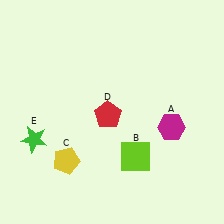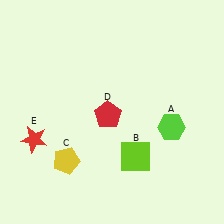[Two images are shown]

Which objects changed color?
A changed from magenta to lime. E changed from green to red.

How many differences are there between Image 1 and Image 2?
There are 2 differences between the two images.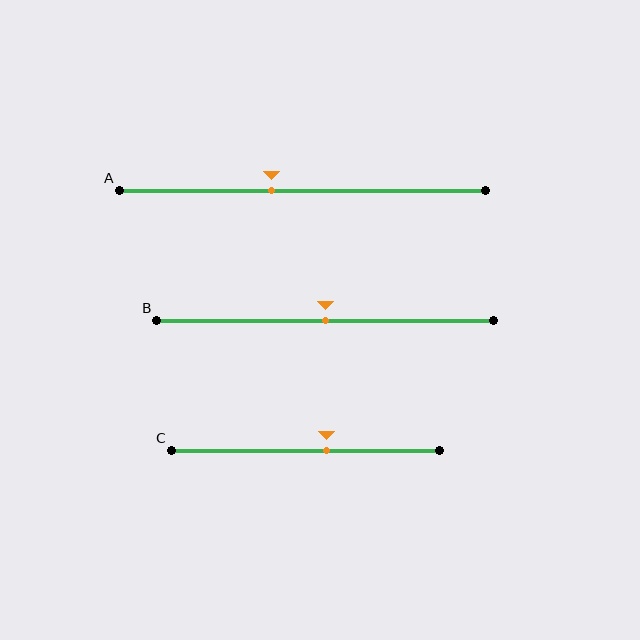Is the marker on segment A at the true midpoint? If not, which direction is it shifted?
No, the marker on segment A is shifted to the left by about 9% of the segment length.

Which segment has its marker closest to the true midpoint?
Segment B has its marker closest to the true midpoint.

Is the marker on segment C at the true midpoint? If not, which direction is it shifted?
No, the marker on segment C is shifted to the right by about 8% of the segment length.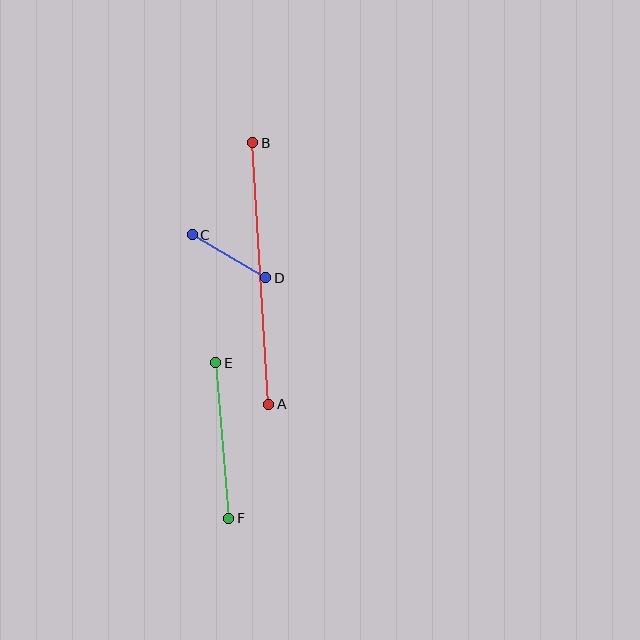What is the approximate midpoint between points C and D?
The midpoint is at approximately (229, 256) pixels.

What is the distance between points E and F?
The distance is approximately 156 pixels.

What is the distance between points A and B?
The distance is approximately 262 pixels.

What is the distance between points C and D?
The distance is approximately 85 pixels.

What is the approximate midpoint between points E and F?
The midpoint is at approximately (222, 441) pixels.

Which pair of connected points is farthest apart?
Points A and B are farthest apart.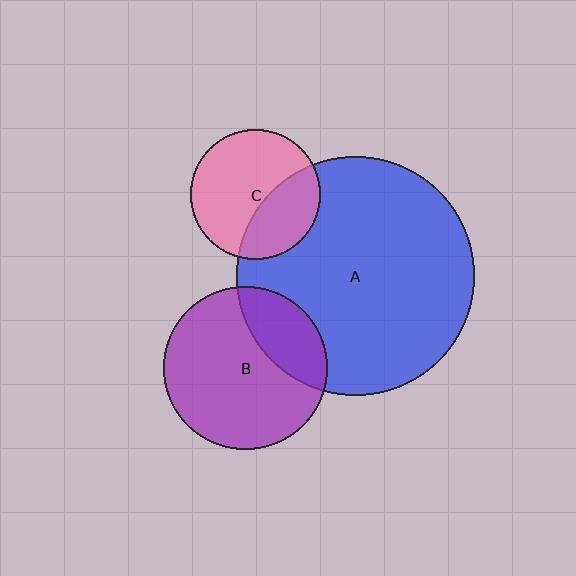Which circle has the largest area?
Circle A (blue).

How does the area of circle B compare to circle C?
Approximately 1.6 times.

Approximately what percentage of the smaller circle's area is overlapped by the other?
Approximately 25%.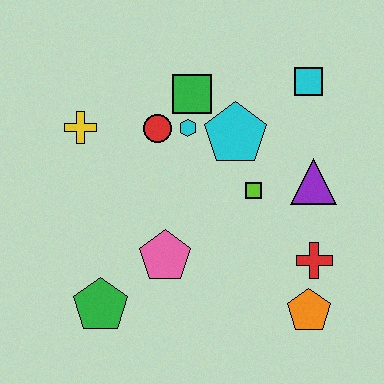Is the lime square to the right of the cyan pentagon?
Yes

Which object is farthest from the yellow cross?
The orange pentagon is farthest from the yellow cross.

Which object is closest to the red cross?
The orange pentagon is closest to the red cross.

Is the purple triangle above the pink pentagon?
Yes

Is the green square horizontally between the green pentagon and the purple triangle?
Yes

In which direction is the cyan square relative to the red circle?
The cyan square is to the right of the red circle.